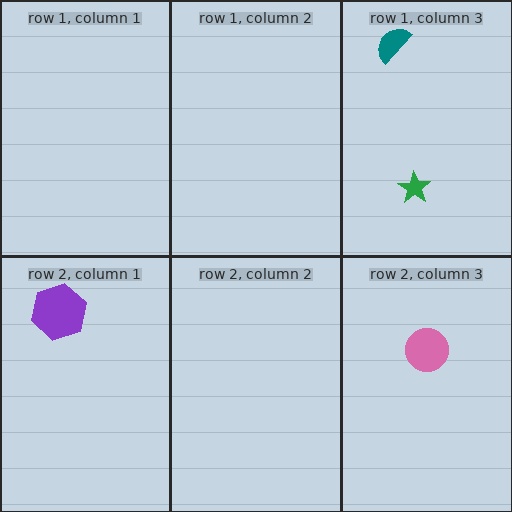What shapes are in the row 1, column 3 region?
The teal semicircle, the green star.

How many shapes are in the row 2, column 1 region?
1.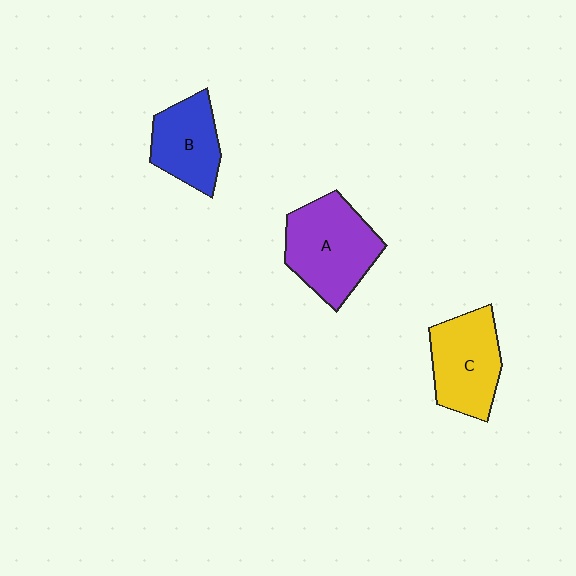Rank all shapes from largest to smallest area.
From largest to smallest: A (purple), C (yellow), B (blue).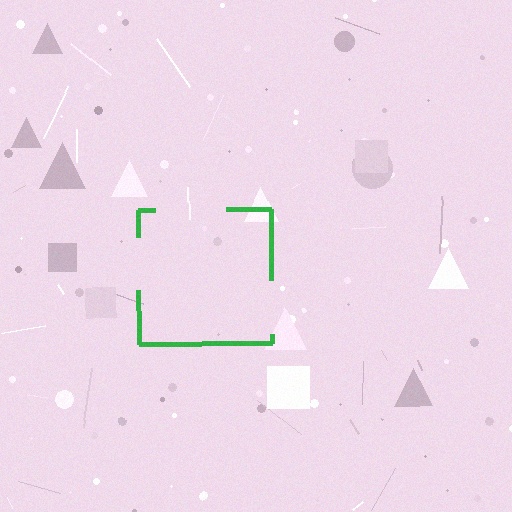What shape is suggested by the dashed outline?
The dashed outline suggests a square.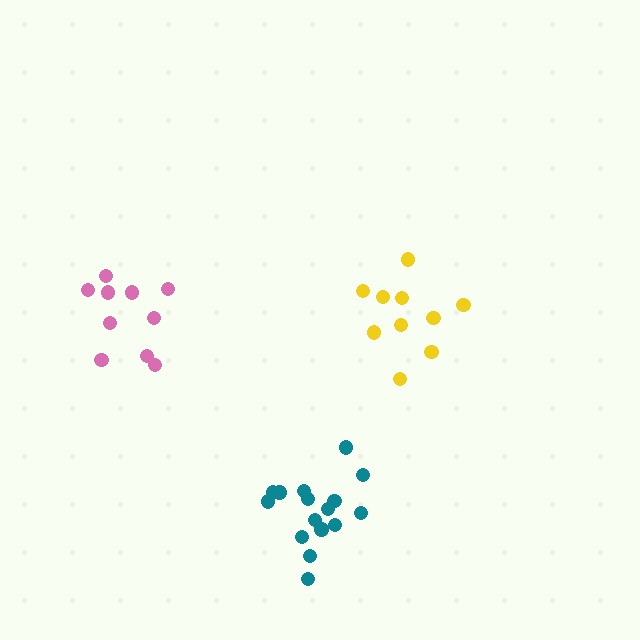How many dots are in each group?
Group 1: 10 dots, Group 2: 10 dots, Group 3: 16 dots (36 total).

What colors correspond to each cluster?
The clusters are colored: yellow, pink, teal.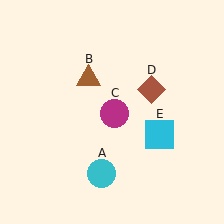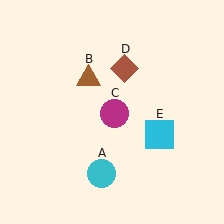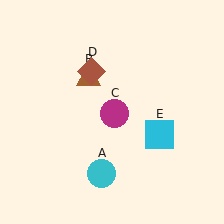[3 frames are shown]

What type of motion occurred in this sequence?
The brown diamond (object D) rotated counterclockwise around the center of the scene.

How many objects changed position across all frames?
1 object changed position: brown diamond (object D).